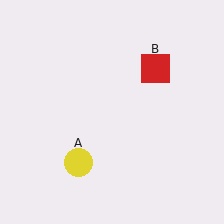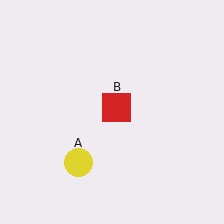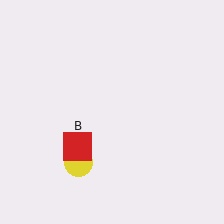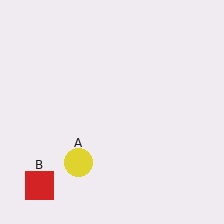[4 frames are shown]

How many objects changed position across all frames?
1 object changed position: red square (object B).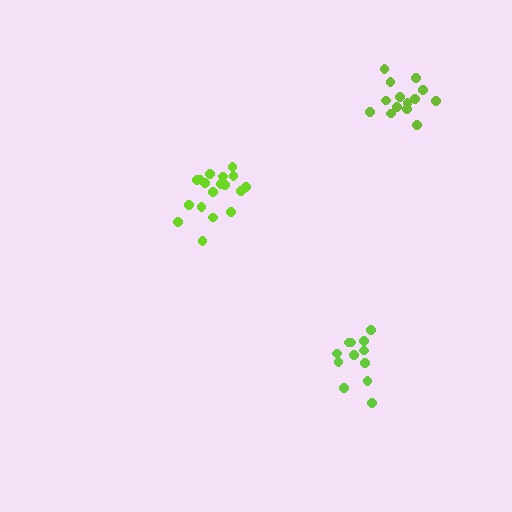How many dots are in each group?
Group 1: 12 dots, Group 2: 14 dots, Group 3: 18 dots (44 total).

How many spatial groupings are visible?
There are 3 spatial groupings.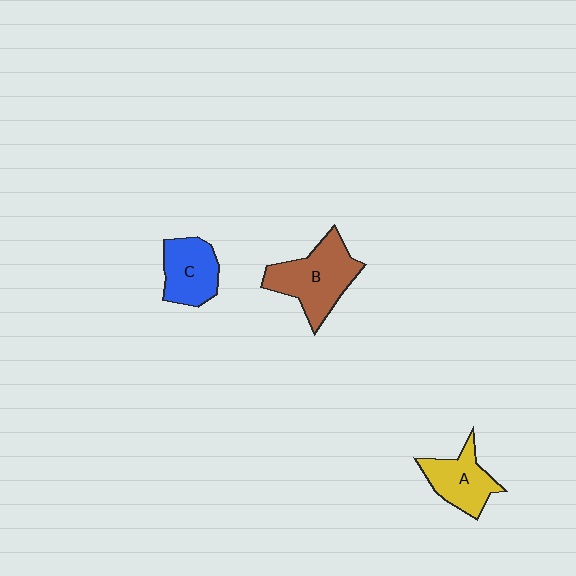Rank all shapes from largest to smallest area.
From largest to smallest: B (brown), C (blue), A (yellow).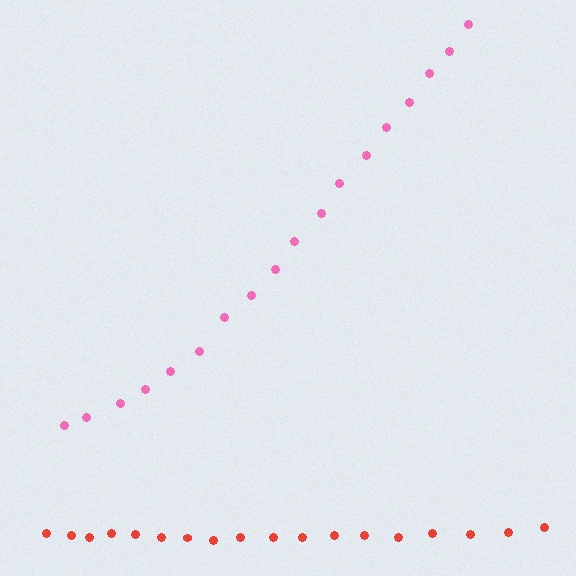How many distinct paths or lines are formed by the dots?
There are 2 distinct paths.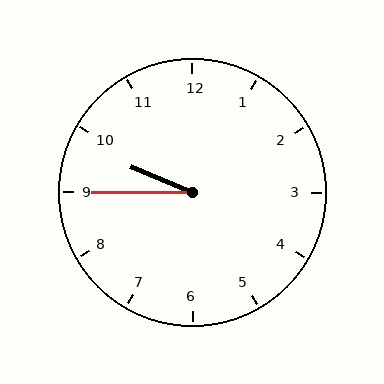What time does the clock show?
9:45.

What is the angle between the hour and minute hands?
Approximately 22 degrees.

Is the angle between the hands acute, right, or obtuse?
It is acute.